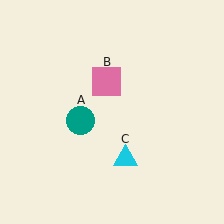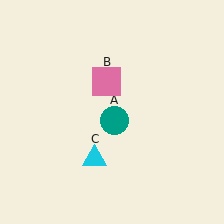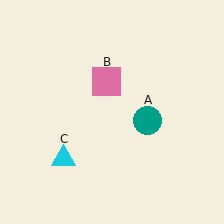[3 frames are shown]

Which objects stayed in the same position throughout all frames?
Pink square (object B) remained stationary.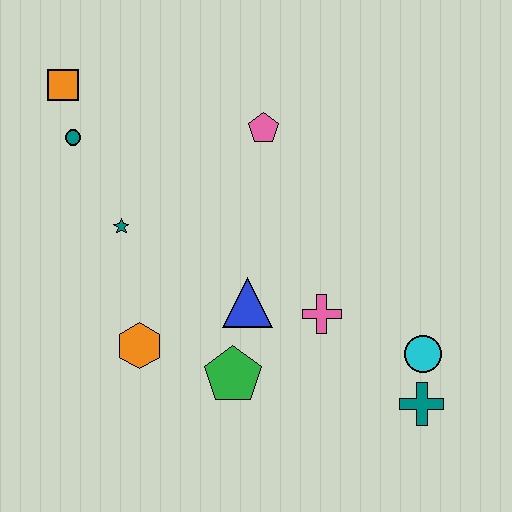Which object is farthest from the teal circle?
The teal cross is farthest from the teal circle.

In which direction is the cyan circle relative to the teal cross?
The cyan circle is above the teal cross.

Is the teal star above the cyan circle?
Yes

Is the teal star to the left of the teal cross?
Yes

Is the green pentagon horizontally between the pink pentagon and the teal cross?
No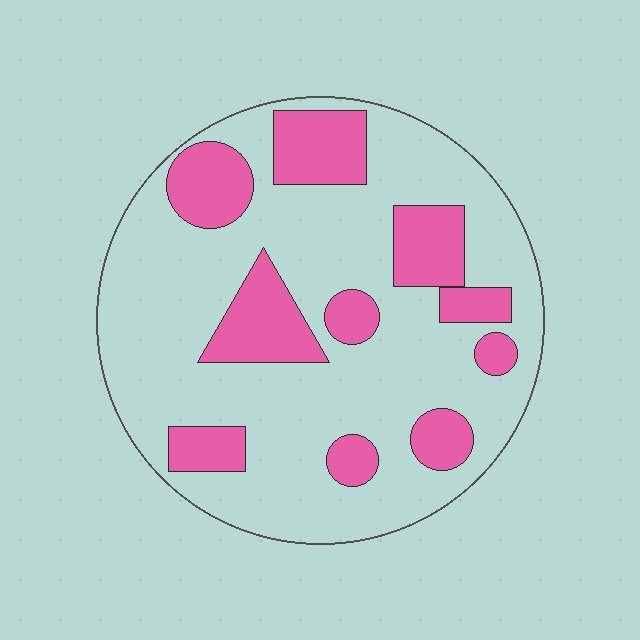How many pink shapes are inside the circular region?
10.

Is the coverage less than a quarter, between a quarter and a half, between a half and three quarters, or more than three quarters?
Between a quarter and a half.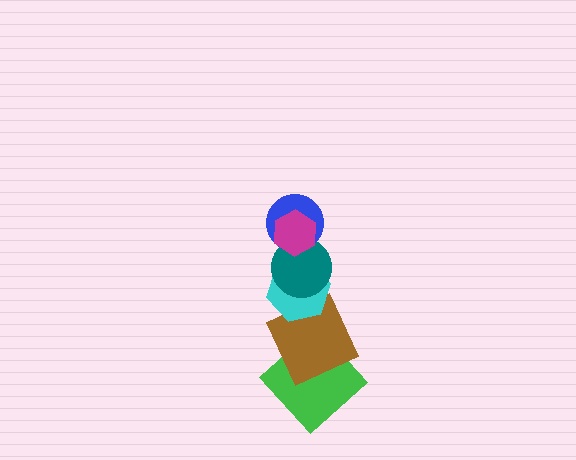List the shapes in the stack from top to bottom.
From top to bottom: the magenta hexagon, the blue circle, the teal circle, the cyan hexagon, the brown square, the green diamond.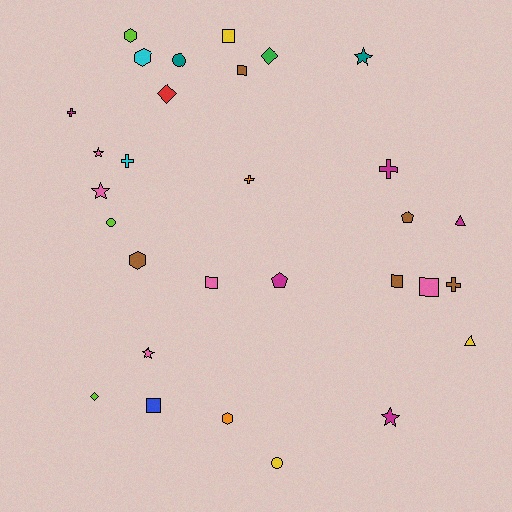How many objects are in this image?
There are 30 objects.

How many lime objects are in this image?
There are 3 lime objects.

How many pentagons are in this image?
There are 2 pentagons.